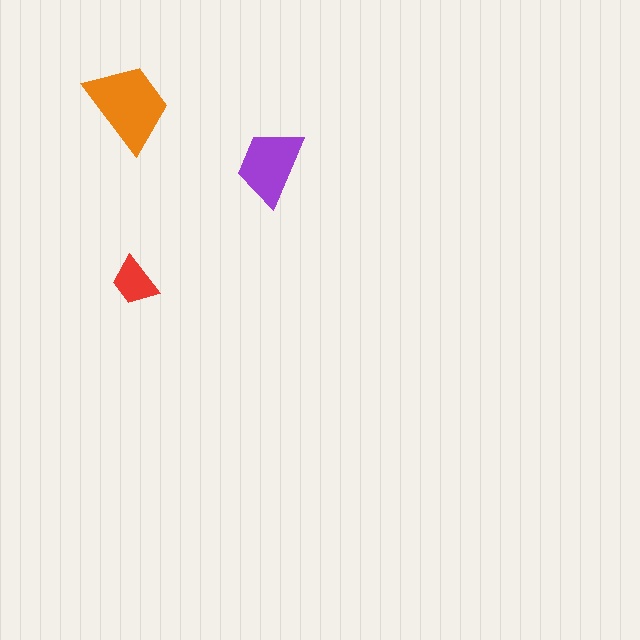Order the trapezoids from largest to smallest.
the orange one, the purple one, the red one.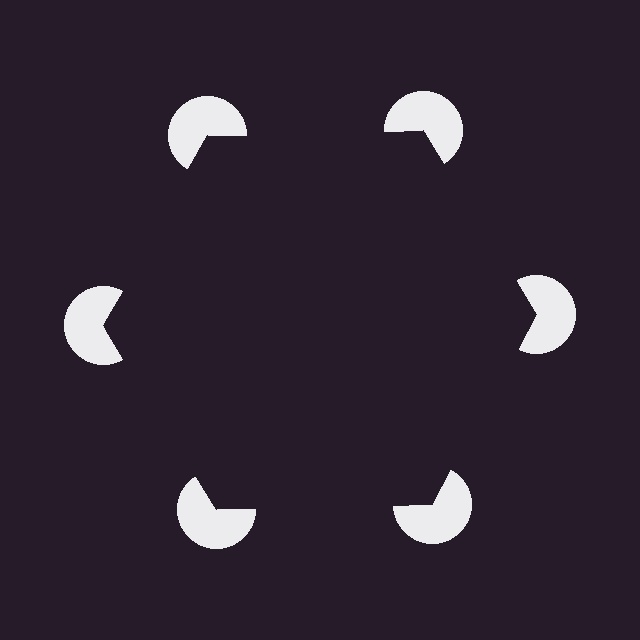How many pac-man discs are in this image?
There are 6 — one at each vertex of the illusory hexagon.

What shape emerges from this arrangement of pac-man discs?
An illusory hexagon — its edges are inferred from the aligned wedge cuts in the pac-man discs, not physically drawn.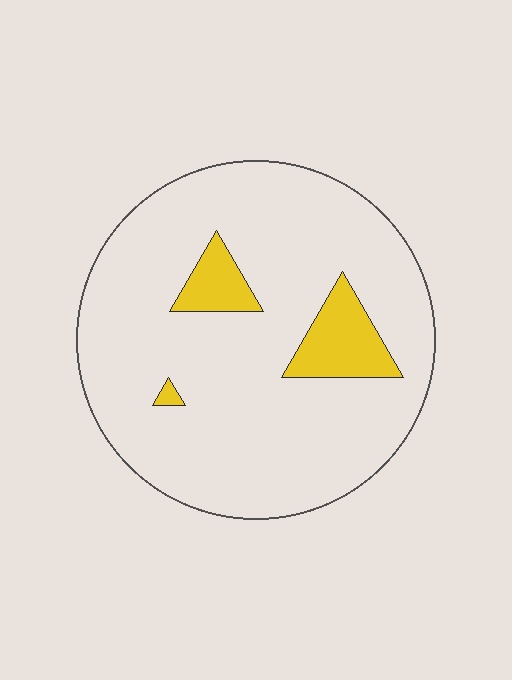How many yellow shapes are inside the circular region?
3.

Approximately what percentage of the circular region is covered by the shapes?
Approximately 10%.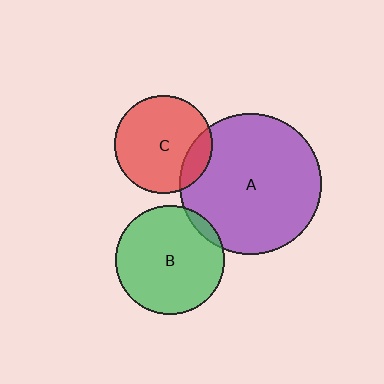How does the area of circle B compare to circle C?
Approximately 1.3 times.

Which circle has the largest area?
Circle A (purple).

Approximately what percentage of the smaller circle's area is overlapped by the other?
Approximately 5%.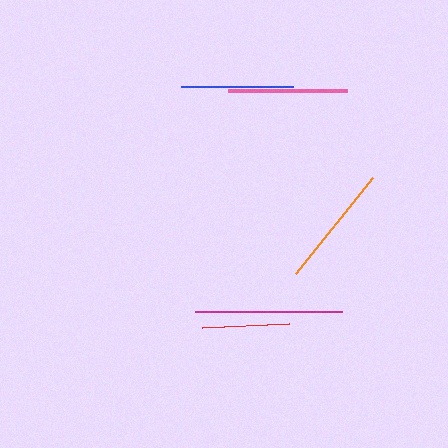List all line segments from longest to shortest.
From longest to shortest: magenta, orange, pink, blue, red.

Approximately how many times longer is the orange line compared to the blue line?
The orange line is approximately 1.1 times the length of the blue line.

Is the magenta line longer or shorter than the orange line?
The magenta line is longer than the orange line.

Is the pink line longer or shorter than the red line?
The pink line is longer than the red line.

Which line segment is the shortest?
The red line is the shortest at approximately 87 pixels.